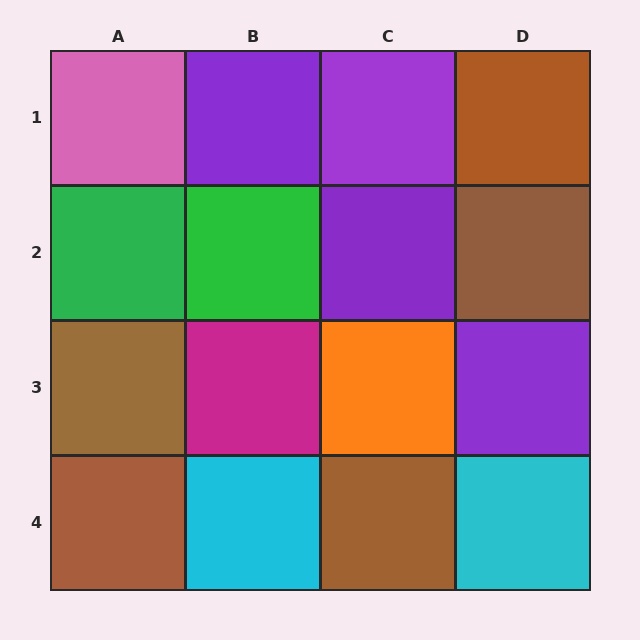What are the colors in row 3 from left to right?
Brown, magenta, orange, purple.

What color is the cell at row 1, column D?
Brown.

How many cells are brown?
5 cells are brown.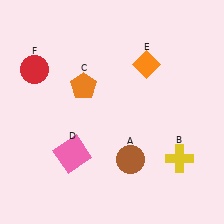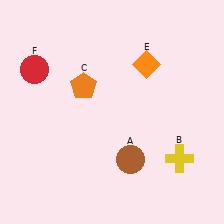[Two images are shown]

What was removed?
The pink square (D) was removed in Image 2.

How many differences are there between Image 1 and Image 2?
There is 1 difference between the two images.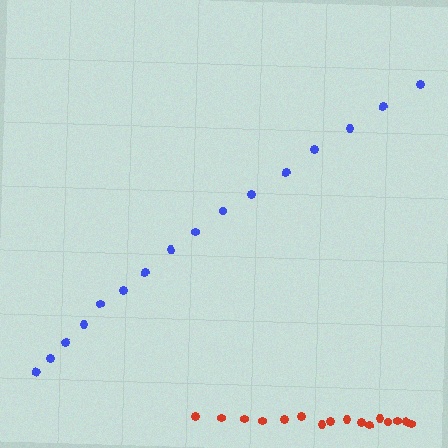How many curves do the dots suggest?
There are 2 distinct paths.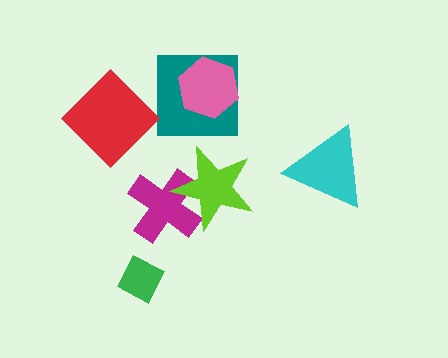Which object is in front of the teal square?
The pink hexagon is in front of the teal square.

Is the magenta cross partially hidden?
Yes, it is partially covered by another shape.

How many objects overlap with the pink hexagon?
1 object overlaps with the pink hexagon.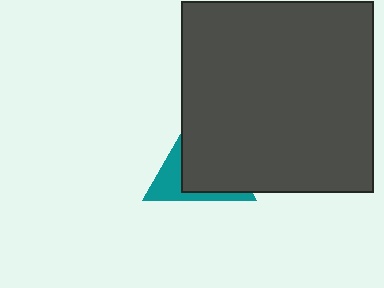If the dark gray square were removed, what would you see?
You would see the complete teal triangle.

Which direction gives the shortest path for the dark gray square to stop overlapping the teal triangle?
Moving right gives the shortest separation.